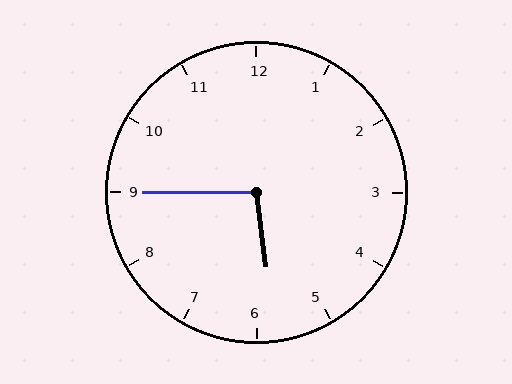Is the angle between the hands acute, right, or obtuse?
It is obtuse.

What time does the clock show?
5:45.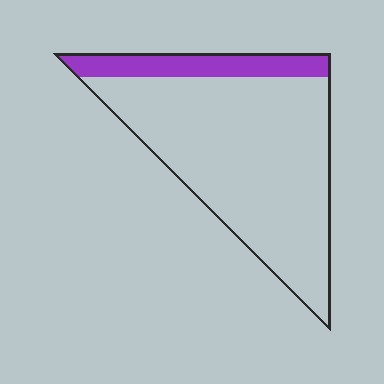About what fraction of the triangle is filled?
About one sixth (1/6).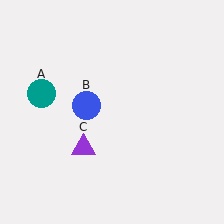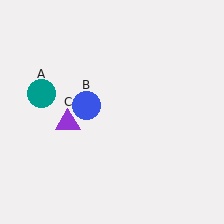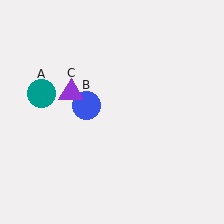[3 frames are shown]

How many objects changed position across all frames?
1 object changed position: purple triangle (object C).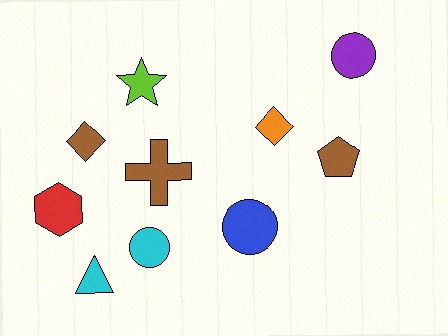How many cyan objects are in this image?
There are 2 cyan objects.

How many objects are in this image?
There are 10 objects.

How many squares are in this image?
There are no squares.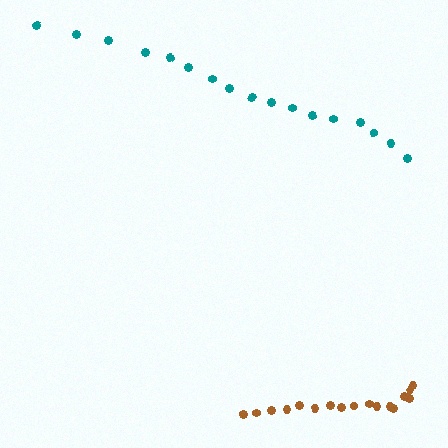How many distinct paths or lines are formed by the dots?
There are 2 distinct paths.